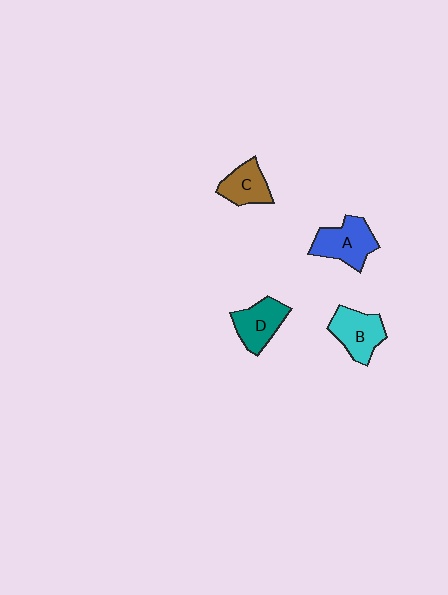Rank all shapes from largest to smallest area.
From largest to smallest: A (blue), B (cyan), D (teal), C (brown).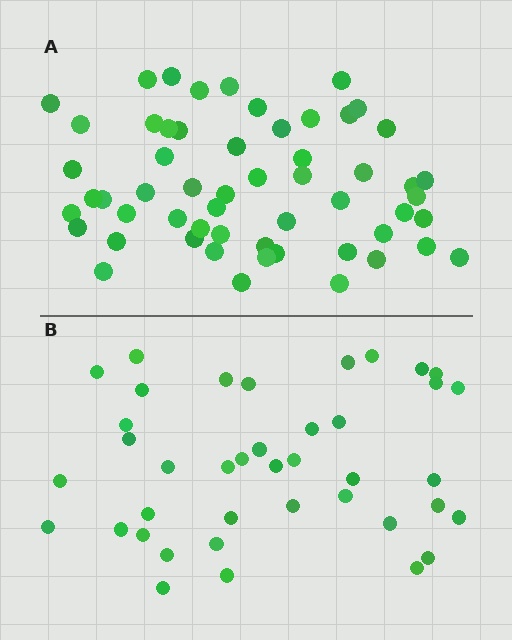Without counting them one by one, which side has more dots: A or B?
Region A (the top region) has more dots.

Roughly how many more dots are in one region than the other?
Region A has approximately 15 more dots than region B.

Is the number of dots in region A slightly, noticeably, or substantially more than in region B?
Region A has noticeably more, but not dramatically so. The ratio is roughly 1.4 to 1.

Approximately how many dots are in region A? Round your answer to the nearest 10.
About 60 dots. (The exact count is 56, which rounds to 60.)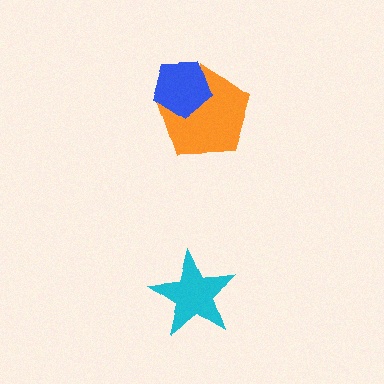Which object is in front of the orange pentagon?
The blue pentagon is in front of the orange pentagon.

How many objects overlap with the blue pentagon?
1 object overlaps with the blue pentagon.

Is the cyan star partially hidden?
No, no other shape covers it.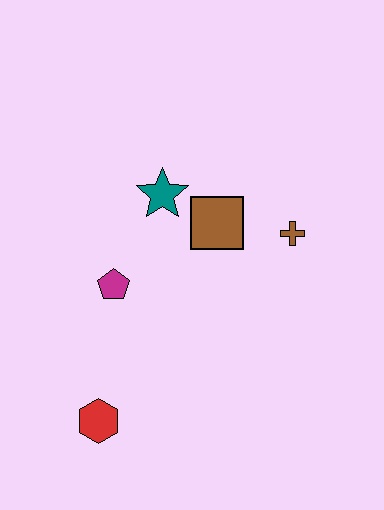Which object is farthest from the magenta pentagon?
The brown cross is farthest from the magenta pentagon.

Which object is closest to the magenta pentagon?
The teal star is closest to the magenta pentagon.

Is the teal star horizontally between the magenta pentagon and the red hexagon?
No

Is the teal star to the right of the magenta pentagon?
Yes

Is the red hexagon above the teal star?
No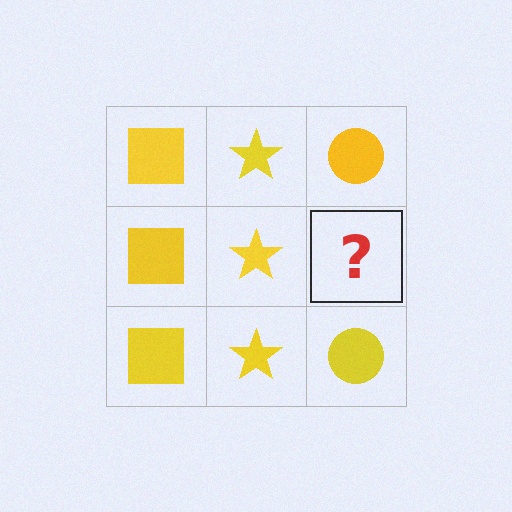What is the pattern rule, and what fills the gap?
The rule is that each column has a consistent shape. The gap should be filled with a yellow circle.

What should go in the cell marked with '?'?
The missing cell should contain a yellow circle.